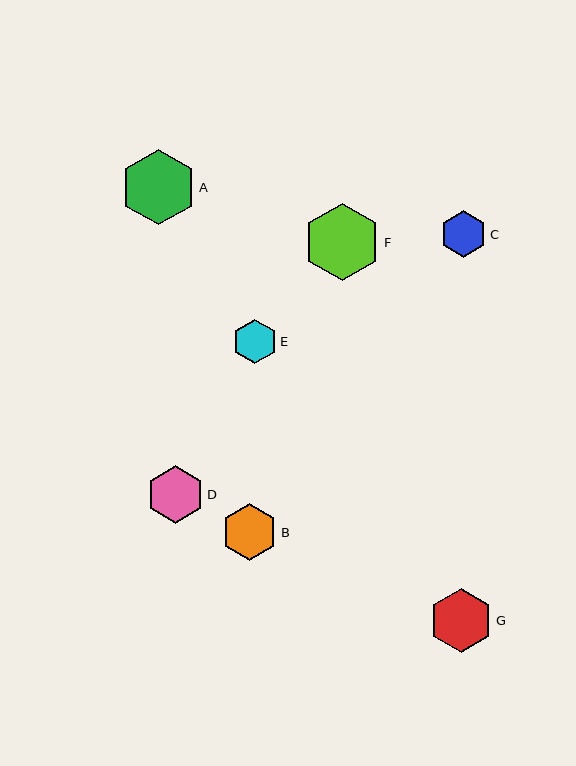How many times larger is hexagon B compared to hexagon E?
Hexagon B is approximately 1.3 times the size of hexagon E.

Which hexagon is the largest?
Hexagon F is the largest with a size of approximately 77 pixels.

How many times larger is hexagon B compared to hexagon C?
Hexagon B is approximately 1.2 times the size of hexagon C.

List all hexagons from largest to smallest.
From largest to smallest: F, A, G, D, B, C, E.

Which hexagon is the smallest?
Hexagon E is the smallest with a size of approximately 44 pixels.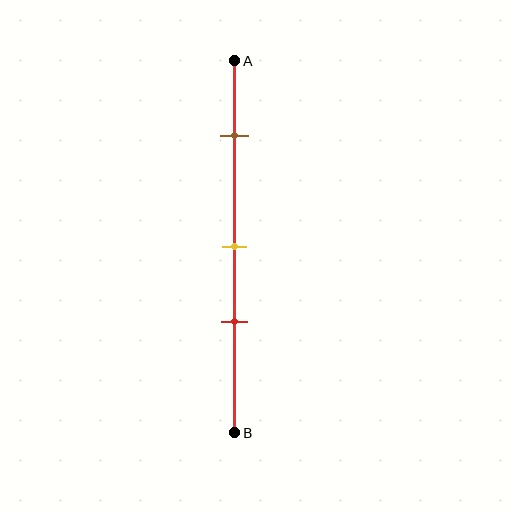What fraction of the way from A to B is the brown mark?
The brown mark is approximately 20% (0.2) of the way from A to B.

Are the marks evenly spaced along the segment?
No, the marks are not evenly spaced.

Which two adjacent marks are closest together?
The yellow and red marks are the closest adjacent pair.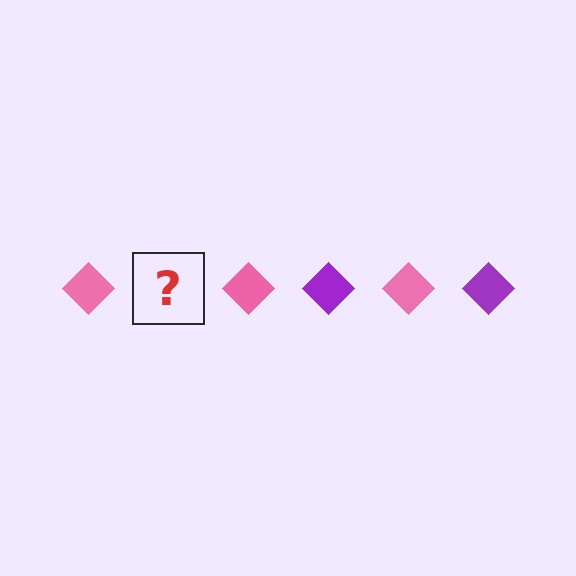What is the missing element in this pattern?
The missing element is a purple diamond.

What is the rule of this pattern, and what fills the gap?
The rule is that the pattern cycles through pink, purple diamonds. The gap should be filled with a purple diamond.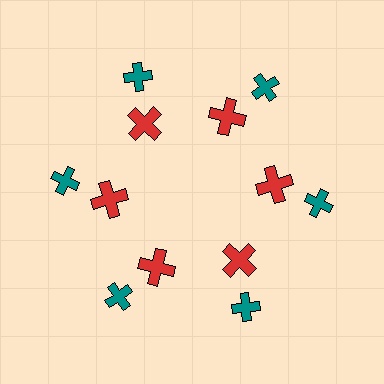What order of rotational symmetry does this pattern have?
This pattern has 6-fold rotational symmetry.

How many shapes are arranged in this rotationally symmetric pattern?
There are 12 shapes, arranged in 6 groups of 2.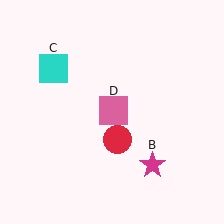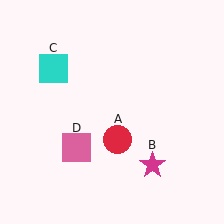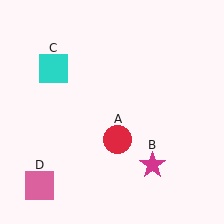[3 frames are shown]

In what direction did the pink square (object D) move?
The pink square (object D) moved down and to the left.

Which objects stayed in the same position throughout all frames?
Red circle (object A) and magenta star (object B) and cyan square (object C) remained stationary.